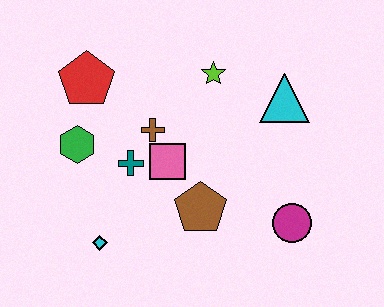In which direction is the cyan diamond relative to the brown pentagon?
The cyan diamond is to the left of the brown pentagon.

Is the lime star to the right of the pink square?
Yes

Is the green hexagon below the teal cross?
No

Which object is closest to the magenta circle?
The brown pentagon is closest to the magenta circle.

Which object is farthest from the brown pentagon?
The red pentagon is farthest from the brown pentagon.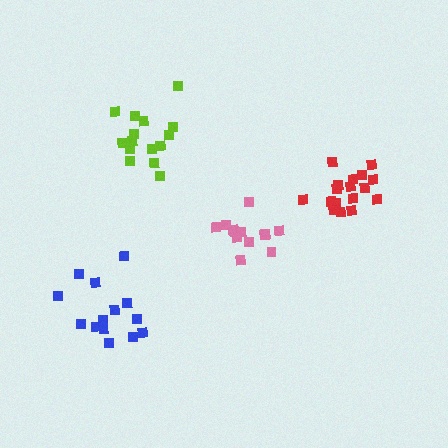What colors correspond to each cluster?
The clusters are colored: lime, pink, blue, red.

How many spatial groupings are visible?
There are 4 spatial groupings.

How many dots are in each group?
Group 1: 15 dots, Group 2: 13 dots, Group 3: 14 dots, Group 4: 17 dots (59 total).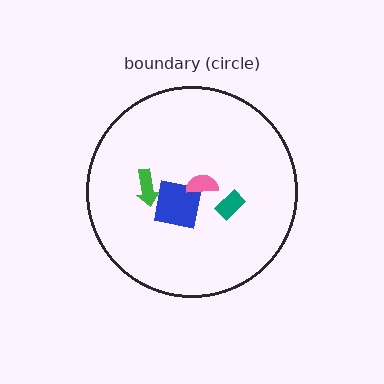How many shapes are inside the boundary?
4 inside, 0 outside.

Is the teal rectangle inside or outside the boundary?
Inside.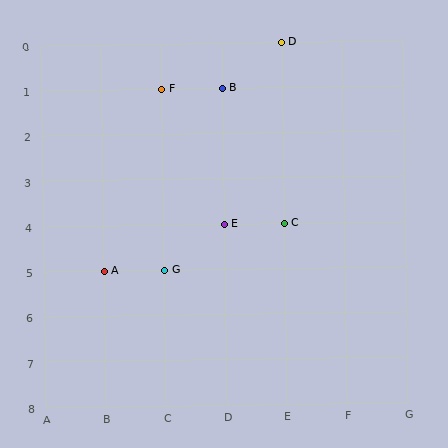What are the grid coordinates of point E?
Point E is at grid coordinates (D, 4).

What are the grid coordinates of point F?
Point F is at grid coordinates (C, 1).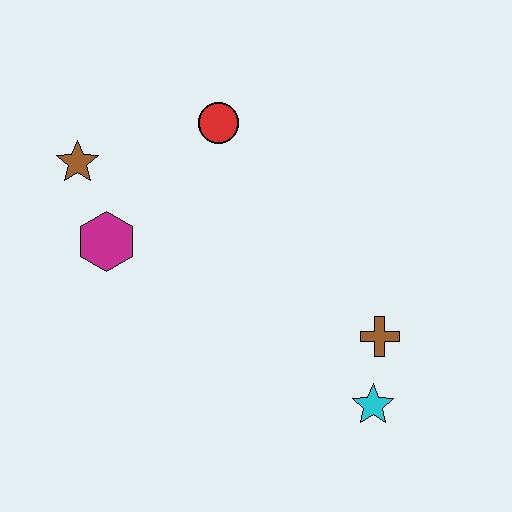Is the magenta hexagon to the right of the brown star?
Yes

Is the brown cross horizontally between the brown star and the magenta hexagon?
No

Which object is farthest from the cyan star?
The brown star is farthest from the cyan star.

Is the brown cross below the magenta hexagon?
Yes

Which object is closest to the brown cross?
The cyan star is closest to the brown cross.